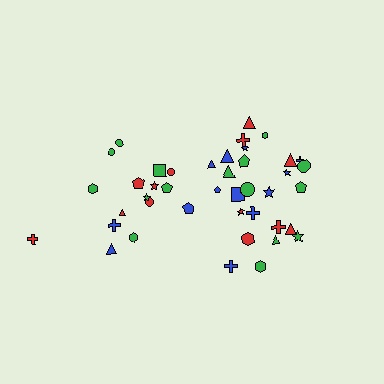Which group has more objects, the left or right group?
The right group.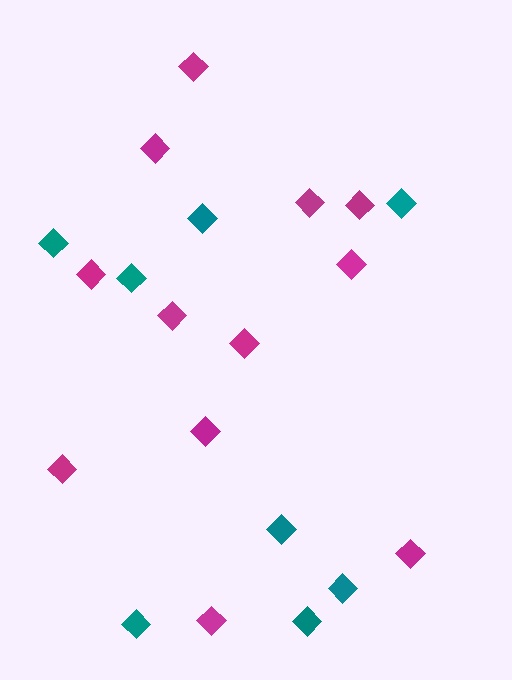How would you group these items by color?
There are 2 groups: one group of teal diamonds (8) and one group of magenta diamonds (12).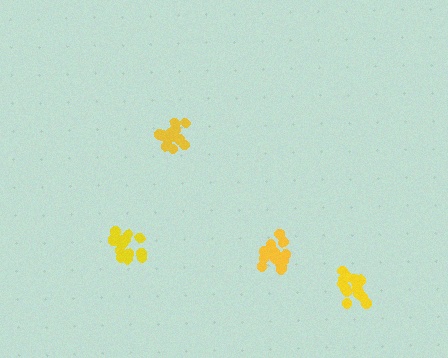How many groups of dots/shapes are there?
There are 4 groups.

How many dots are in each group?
Group 1: 16 dots, Group 2: 14 dots, Group 3: 15 dots, Group 4: 17 dots (62 total).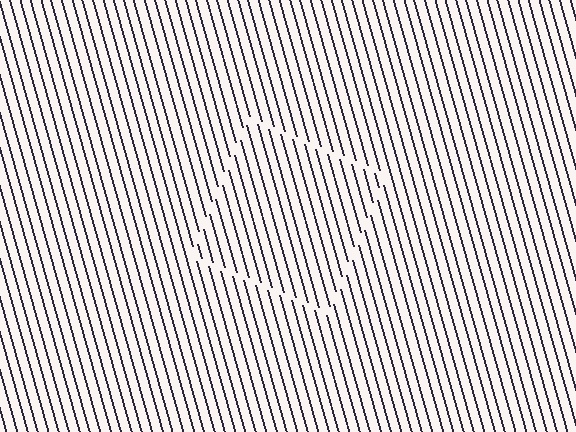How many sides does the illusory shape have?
4 sides — the line-ends trace a square.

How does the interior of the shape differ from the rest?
The interior of the shape contains the same grating, shifted by half a period — the contour is defined by the phase discontinuity where line-ends from the inner and outer gratings abut.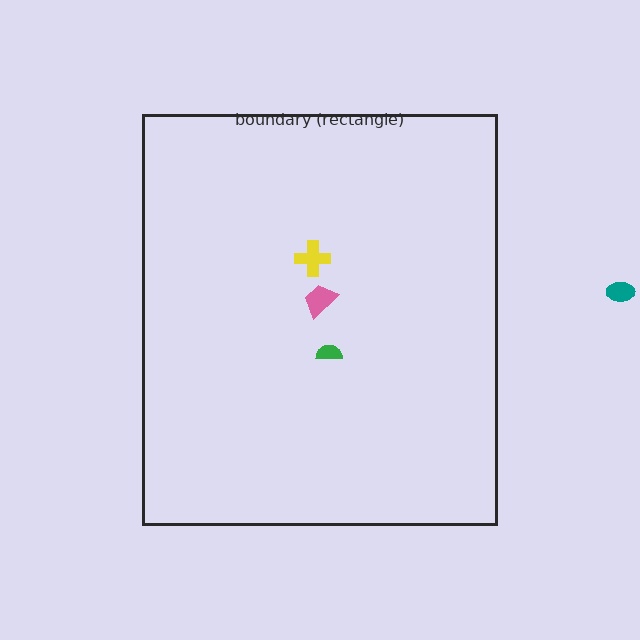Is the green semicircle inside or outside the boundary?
Inside.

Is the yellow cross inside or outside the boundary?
Inside.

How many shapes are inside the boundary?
3 inside, 1 outside.